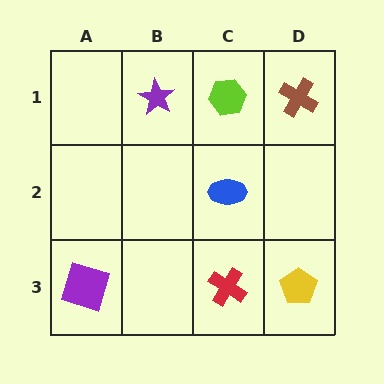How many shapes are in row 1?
3 shapes.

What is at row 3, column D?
A yellow pentagon.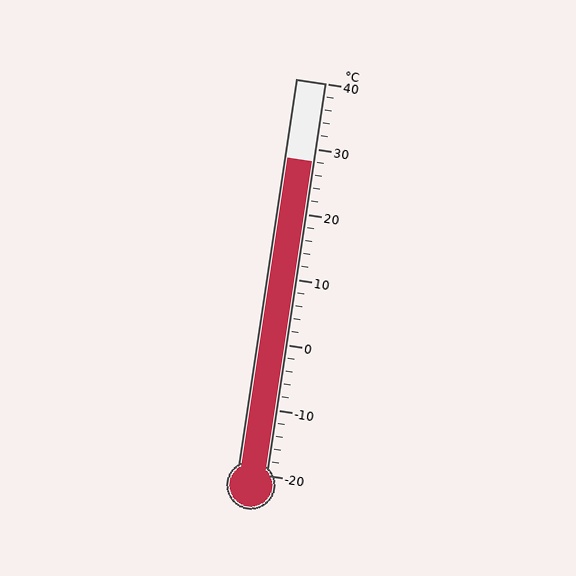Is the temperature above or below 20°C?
The temperature is above 20°C.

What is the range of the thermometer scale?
The thermometer scale ranges from -20°C to 40°C.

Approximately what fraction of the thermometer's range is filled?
The thermometer is filled to approximately 80% of its range.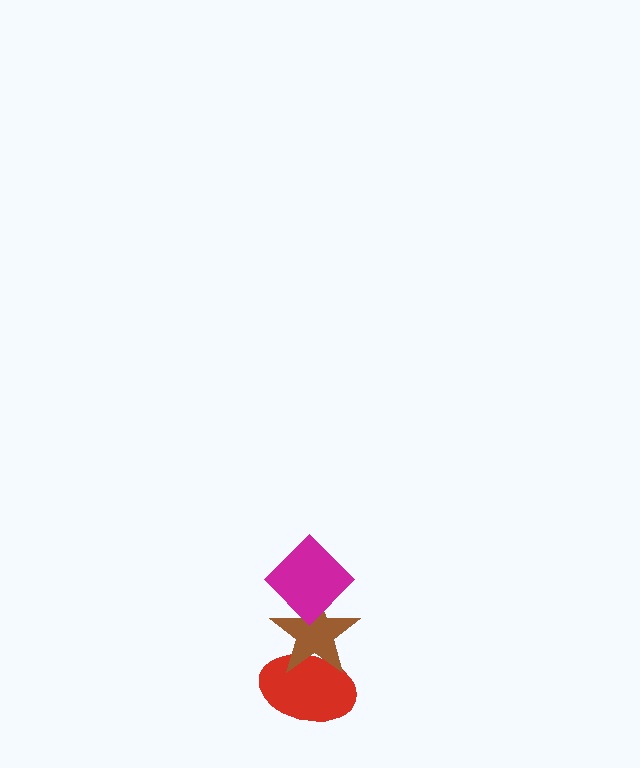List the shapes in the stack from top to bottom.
From top to bottom: the magenta diamond, the brown star, the red ellipse.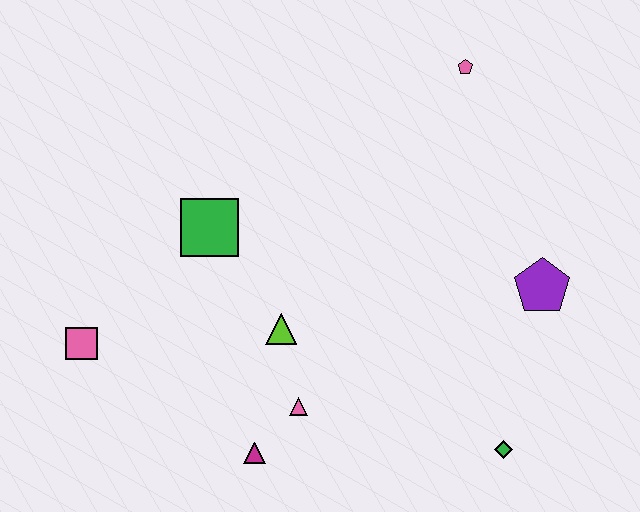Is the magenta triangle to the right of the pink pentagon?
No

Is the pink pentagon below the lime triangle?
No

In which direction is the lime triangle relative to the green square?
The lime triangle is below the green square.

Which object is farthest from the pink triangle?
The pink pentagon is farthest from the pink triangle.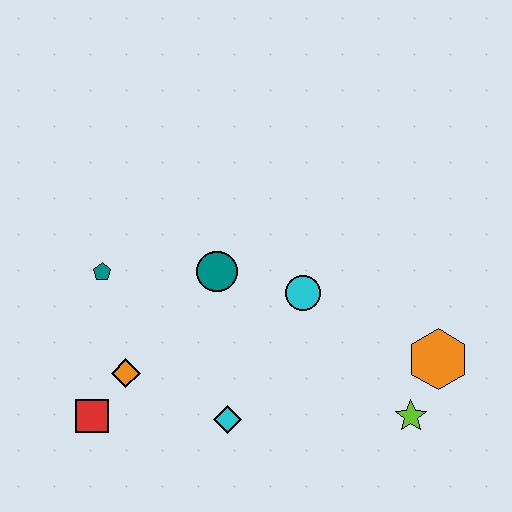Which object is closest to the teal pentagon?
The orange diamond is closest to the teal pentagon.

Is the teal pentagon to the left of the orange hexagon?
Yes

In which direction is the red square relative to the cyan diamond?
The red square is to the left of the cyan diamond.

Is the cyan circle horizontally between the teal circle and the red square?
No